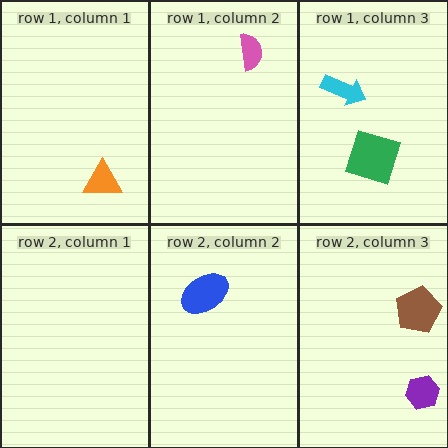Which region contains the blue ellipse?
The row 2, column 2 region.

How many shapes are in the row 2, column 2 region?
1.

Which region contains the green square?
The row 1, column 3 region.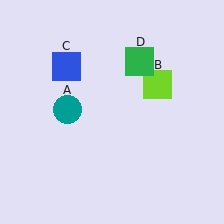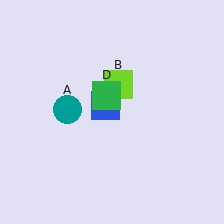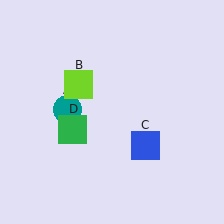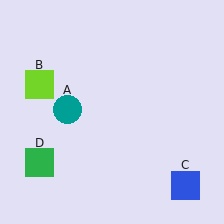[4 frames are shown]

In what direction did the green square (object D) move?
The green square (object D) moved down and to the left.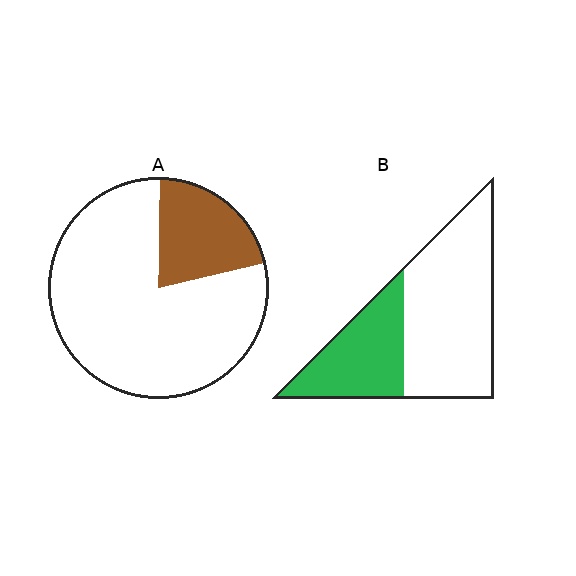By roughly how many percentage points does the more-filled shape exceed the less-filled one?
By roughly 15 percentage points (B over A).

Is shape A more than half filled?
No.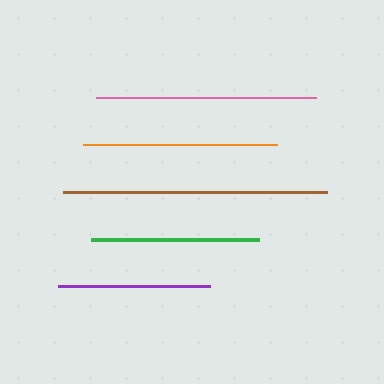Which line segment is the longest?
The brown line is the longest at approximately 264 pixels.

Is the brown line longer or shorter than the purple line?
The brown line is longer than the purple line.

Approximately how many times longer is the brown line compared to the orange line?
The brown line is approximately 1.4 times the length of the orange line.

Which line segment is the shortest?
The purple line is the shortest at approximately 152 pixels.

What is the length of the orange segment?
The orange segment is approximately 194 pixels long.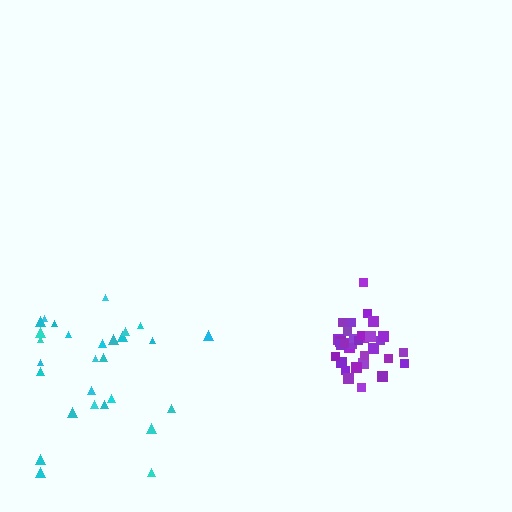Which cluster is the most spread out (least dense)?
Cyan.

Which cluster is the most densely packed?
Purple.